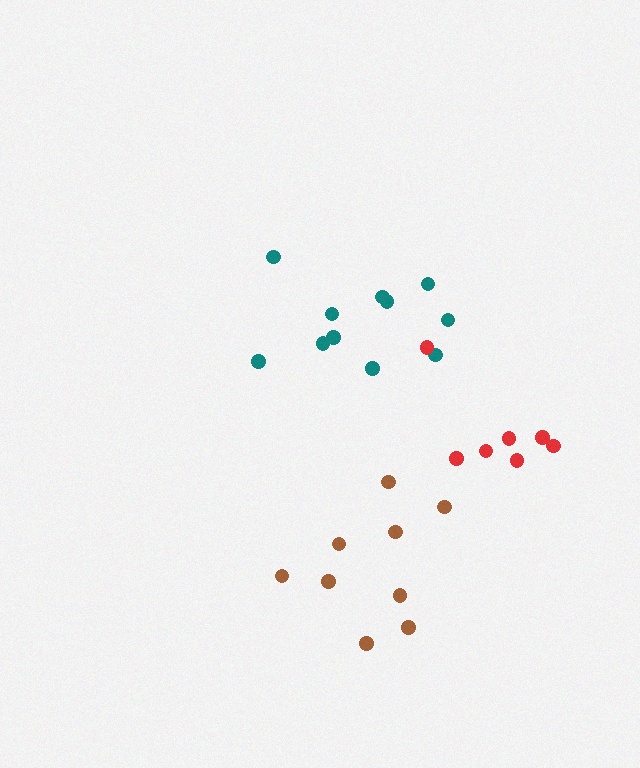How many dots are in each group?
Group 1: 11 dots, Group 2: 9 dots, Group 3: 7 dots (27 total).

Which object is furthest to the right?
The red cluster is rightmost.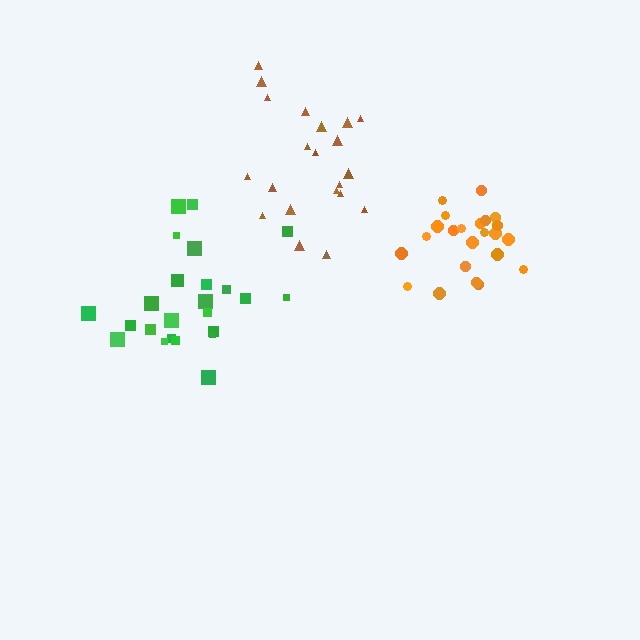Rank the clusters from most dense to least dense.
orange, green, brown.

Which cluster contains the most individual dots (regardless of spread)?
Green (24).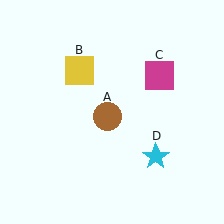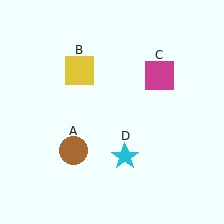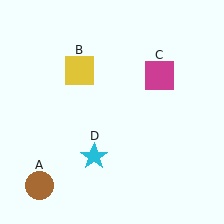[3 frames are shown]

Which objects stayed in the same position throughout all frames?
Yellow square (object B) and magenta square (object C) remained stationary.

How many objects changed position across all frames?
2 objects changed position: brown circle (object A), cyan star (object D).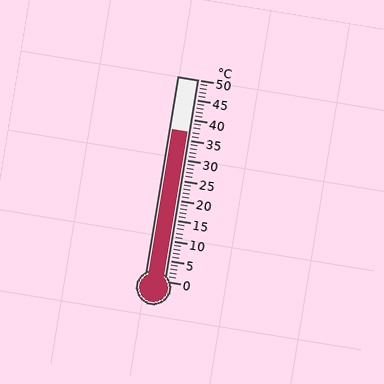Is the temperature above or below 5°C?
The temperature is above 5°C.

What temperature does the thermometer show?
The thermometer shows approximately 37°C.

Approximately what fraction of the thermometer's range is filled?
The thermometer is filled to approximately 75% of its range.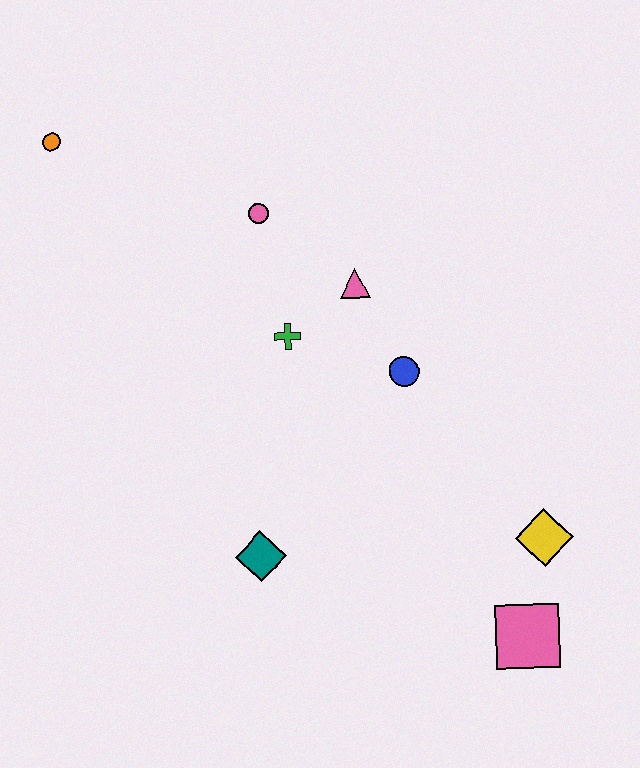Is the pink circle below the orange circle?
Yes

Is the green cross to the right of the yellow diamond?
No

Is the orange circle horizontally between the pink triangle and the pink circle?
No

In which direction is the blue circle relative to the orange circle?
The blue circle is to the right of the orange circle.